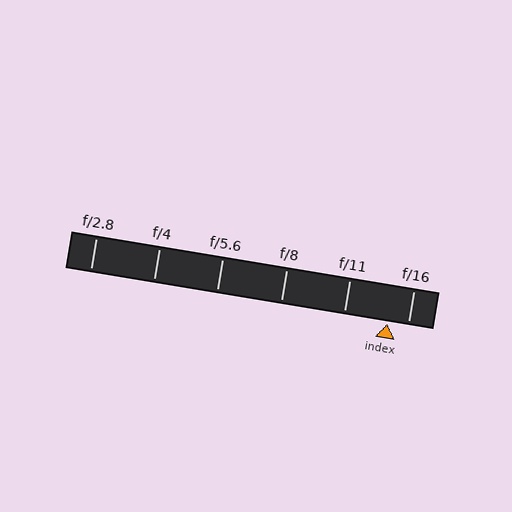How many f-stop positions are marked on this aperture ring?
There are 6 f-stop positions marked.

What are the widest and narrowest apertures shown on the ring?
The widest aperture shown is f/2.8 and the narrowest is f/16.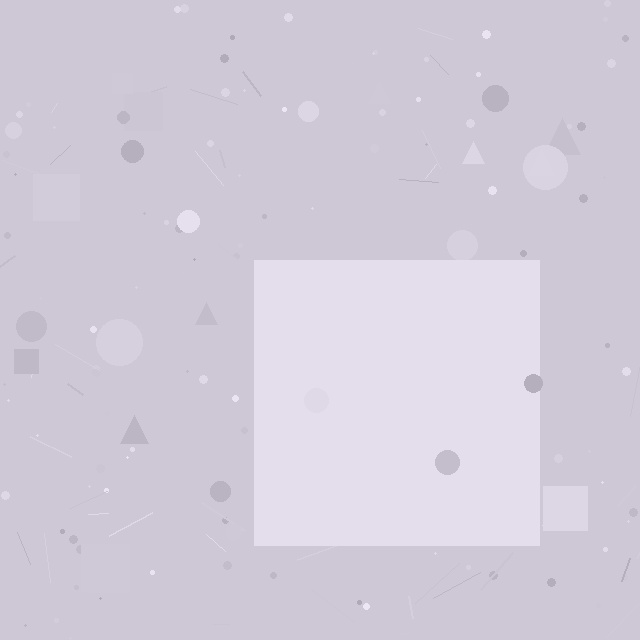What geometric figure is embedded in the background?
A square is embedded in the background.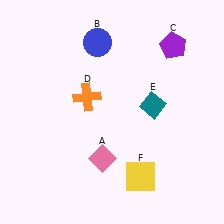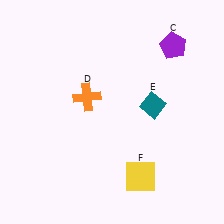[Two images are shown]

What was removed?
The blue circle (B), the pink diamond (A) were removed in Image 2.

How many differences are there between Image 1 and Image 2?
There are 2 differences between the two images.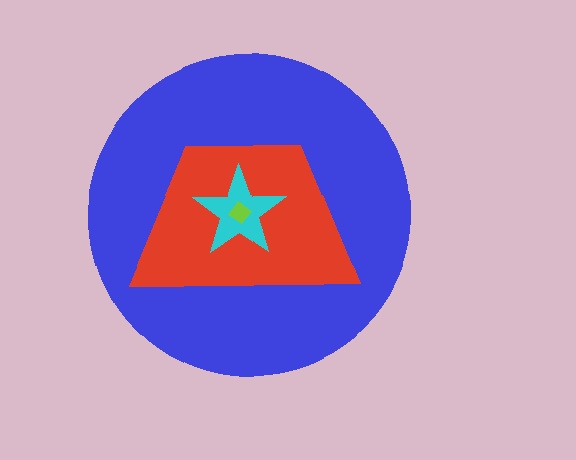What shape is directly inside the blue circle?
The red trapezoid.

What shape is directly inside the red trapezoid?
The cyan star.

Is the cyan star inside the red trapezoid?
Yes.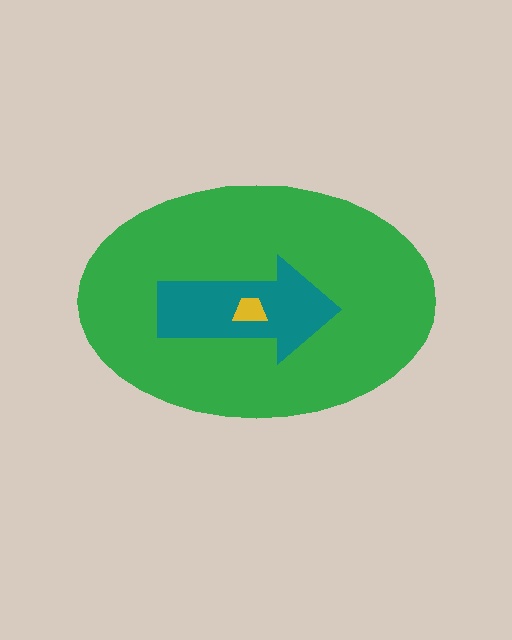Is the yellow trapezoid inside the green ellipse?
Yes.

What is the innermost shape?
The yellow trapezoid.